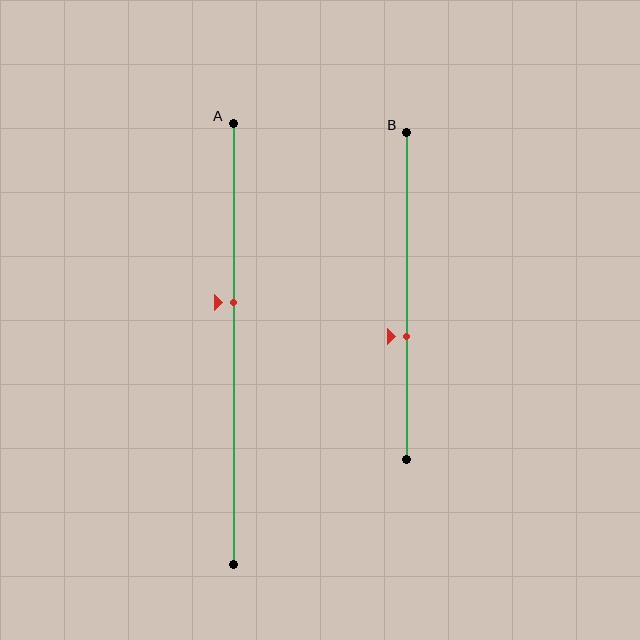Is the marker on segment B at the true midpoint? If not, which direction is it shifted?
No, the marker on segment B is shifted downward by about 12% of the segment length.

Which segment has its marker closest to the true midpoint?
Segment A has its marker closest to the true midpoint.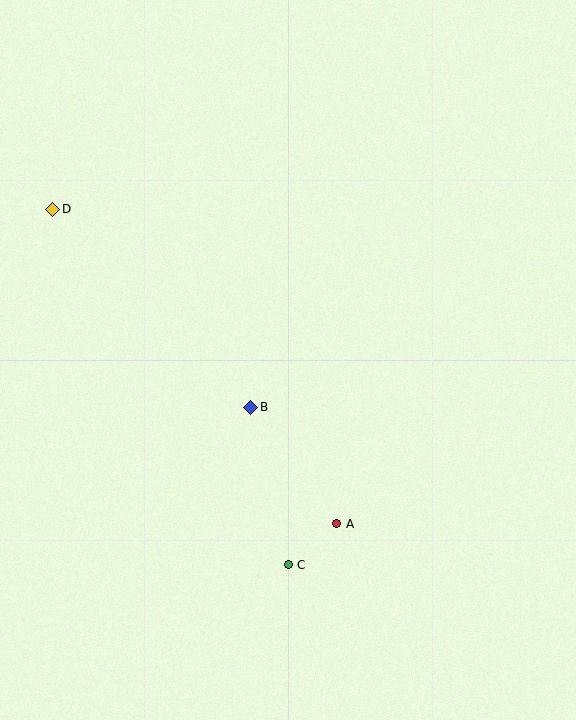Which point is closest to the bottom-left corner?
Point C is closest to the bottom-left corner.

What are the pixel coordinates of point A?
Point A is at (337, 524).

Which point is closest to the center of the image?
Point B at (251, 407) is closest to the center.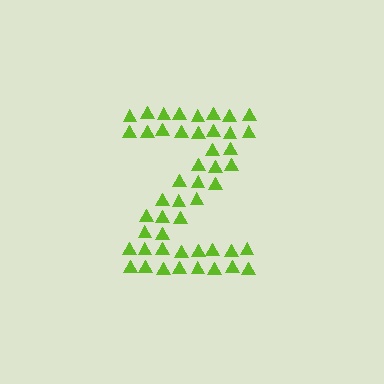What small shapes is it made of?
It is made of small triangles.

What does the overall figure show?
The overall figure shows the letter Z.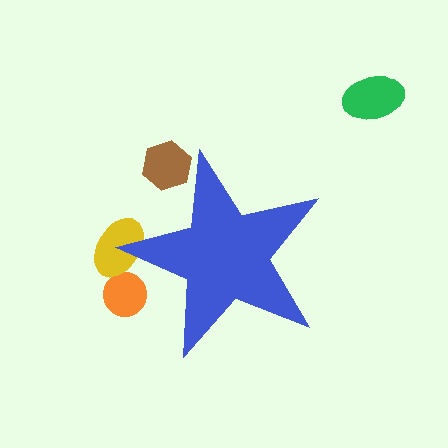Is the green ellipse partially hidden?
No, the green ellipse is fully visible.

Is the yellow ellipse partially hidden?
Yes, the yellow ellipse is partially hidden behind the blue star.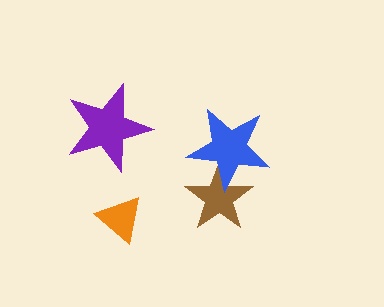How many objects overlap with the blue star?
1 object overlaps with the blue star.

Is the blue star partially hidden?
No, no other shape covers it.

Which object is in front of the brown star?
The blue star is in front of the brown star.